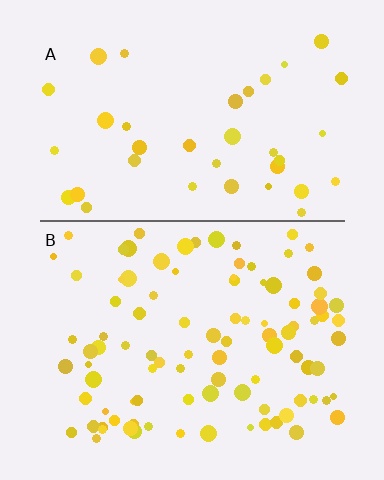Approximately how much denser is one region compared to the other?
Approximately 2.6× — region B over region A.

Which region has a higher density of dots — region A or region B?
B (the bottom).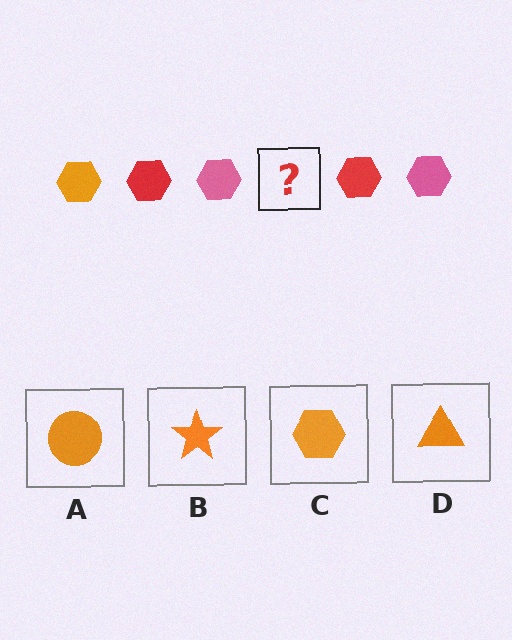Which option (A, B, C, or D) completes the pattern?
C.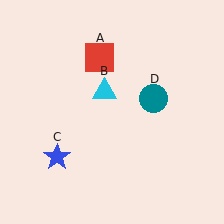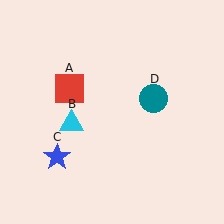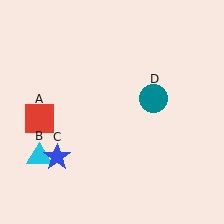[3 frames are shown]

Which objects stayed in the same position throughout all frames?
Blue star (object C) and teal circle (object D) remained stationary.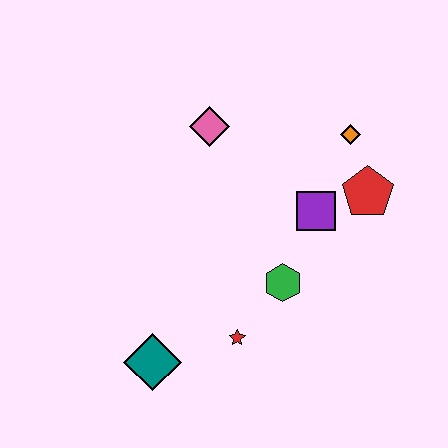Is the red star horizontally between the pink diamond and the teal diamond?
No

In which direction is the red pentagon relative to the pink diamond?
The red pentagon is to the right of the pink diamond.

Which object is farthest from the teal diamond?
The orange diamond is farthest from the teal diamond.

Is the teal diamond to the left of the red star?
Yes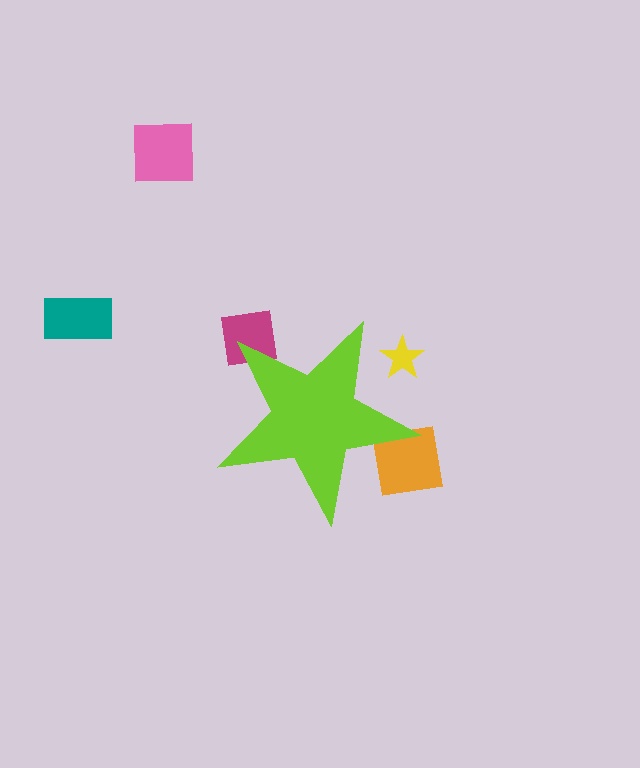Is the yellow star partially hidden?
Yes, the yellow star is partially hidden behind the lime star.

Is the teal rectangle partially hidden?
No, the teal rectangle is fully visible.